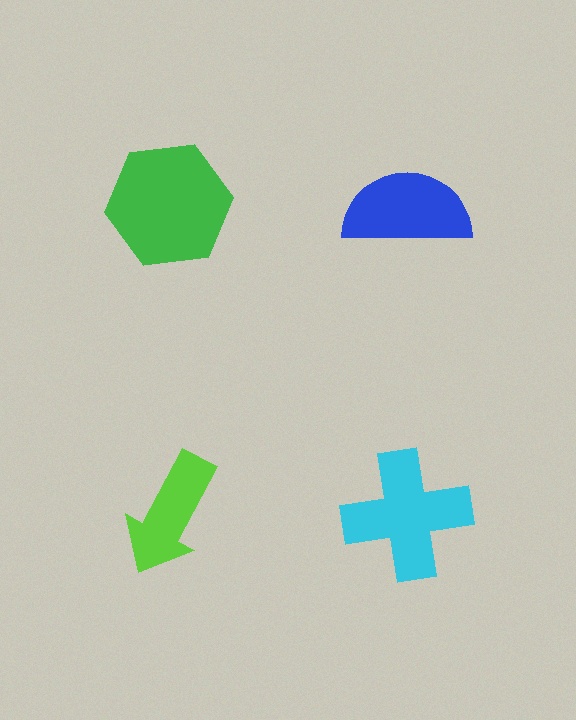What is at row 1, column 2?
A blue semicircle.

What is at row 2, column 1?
A lime arrow.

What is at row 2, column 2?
A cyan cross.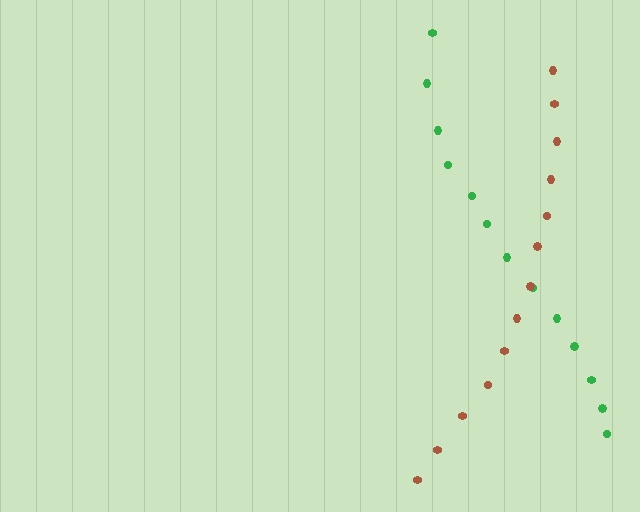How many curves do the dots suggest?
There are 2 distinct paths.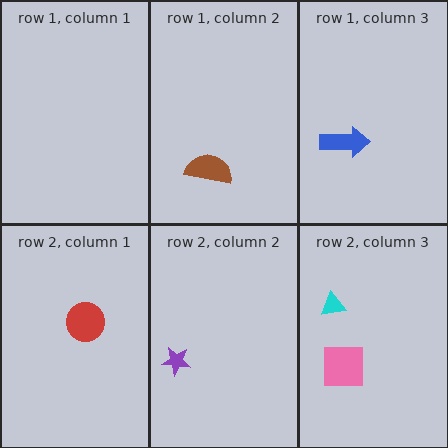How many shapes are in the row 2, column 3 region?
2.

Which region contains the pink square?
The row 2, column 3 region.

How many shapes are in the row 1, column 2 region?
1.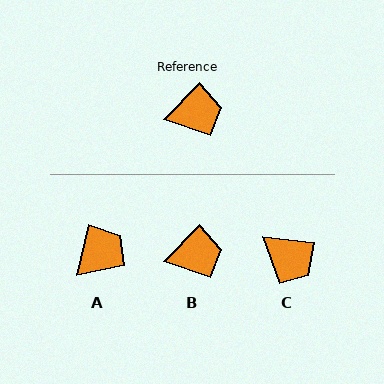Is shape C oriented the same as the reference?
No, it is off by about 52 degrees.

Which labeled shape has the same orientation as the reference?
B.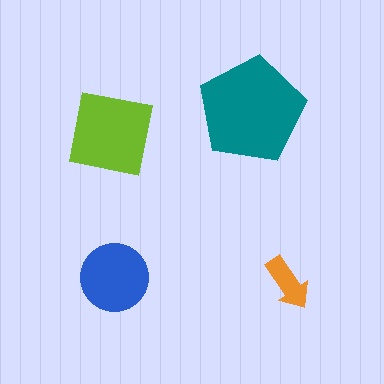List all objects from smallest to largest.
The orange arrow, the blue circle, the lime square, the teal pentagon.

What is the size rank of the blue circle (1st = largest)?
3rd.